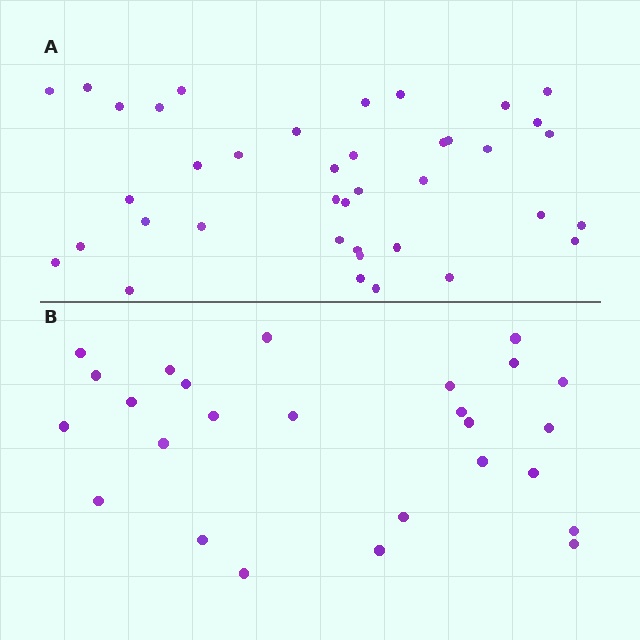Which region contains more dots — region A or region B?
Region A (the top region) has more dots.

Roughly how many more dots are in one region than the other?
Region A has approximately 15 more dots than region B.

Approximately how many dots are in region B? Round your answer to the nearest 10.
About 30 dots. (The exact count is 26, which rounds to 30.)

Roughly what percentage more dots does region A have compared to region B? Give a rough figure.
About 50% more.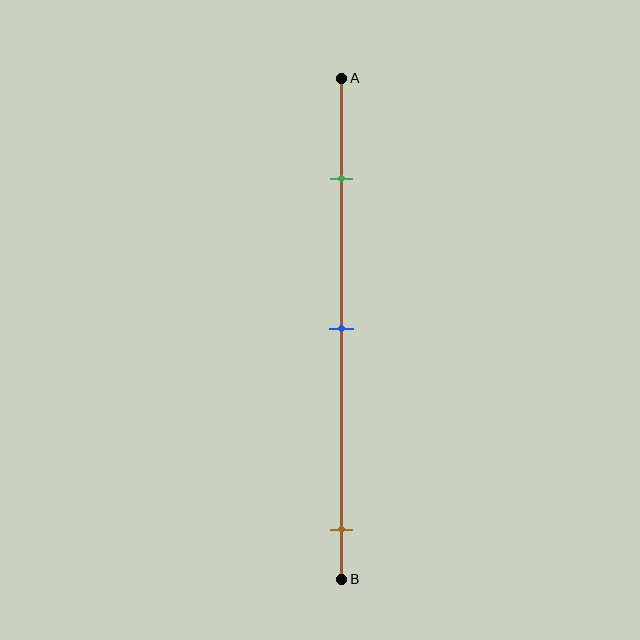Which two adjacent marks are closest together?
The green and blue marks are the closest adjacent pair.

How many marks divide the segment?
There are 3 marks dividing the segment.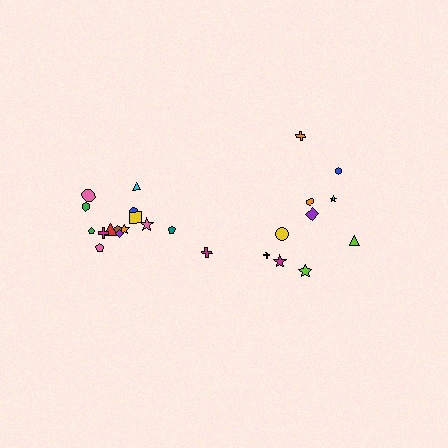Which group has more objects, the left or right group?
The left group.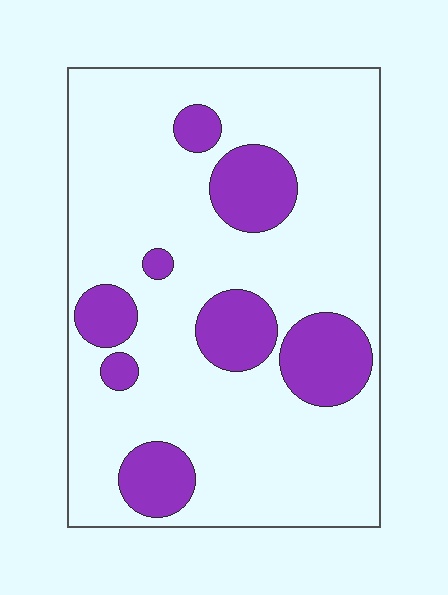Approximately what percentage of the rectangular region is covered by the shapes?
Approximately 20%.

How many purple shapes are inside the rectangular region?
8.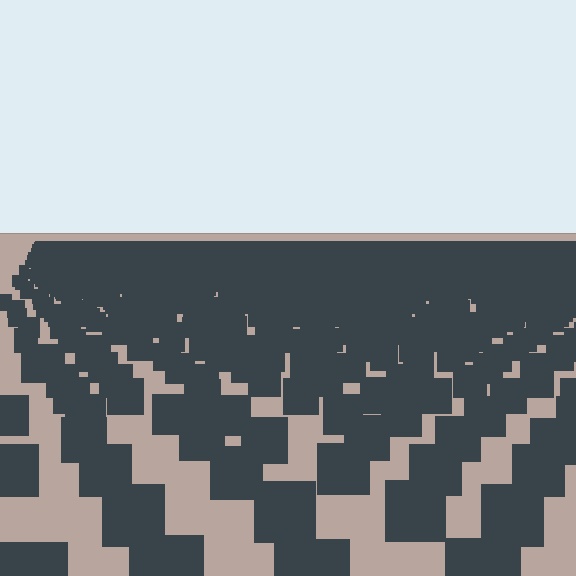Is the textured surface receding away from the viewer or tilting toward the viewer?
The surface is receding away from the viewer. Texture elements get smaller and denser toward the top.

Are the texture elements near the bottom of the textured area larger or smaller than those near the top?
Larger. Near the bottom, elements are closer to the viewer and appear at a bigger on-screen size.